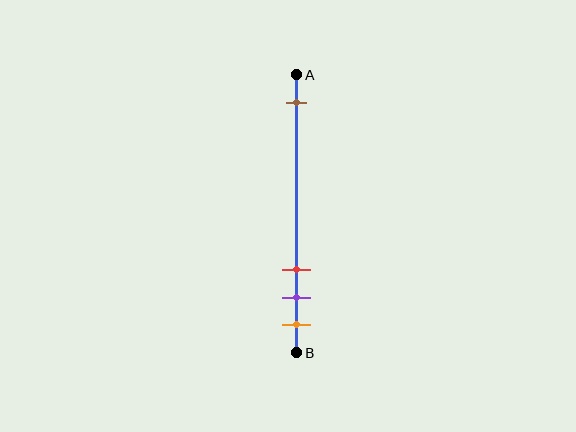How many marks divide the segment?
There are 4 marks dividing the segment.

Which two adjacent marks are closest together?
The purple and orange marks are the closest adjacent pair.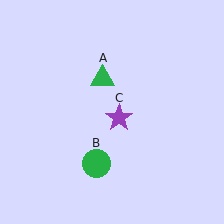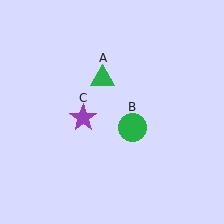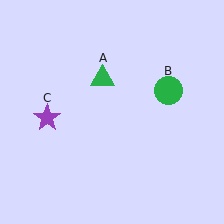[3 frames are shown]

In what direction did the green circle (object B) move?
The green circle (object B) moved up and to the right.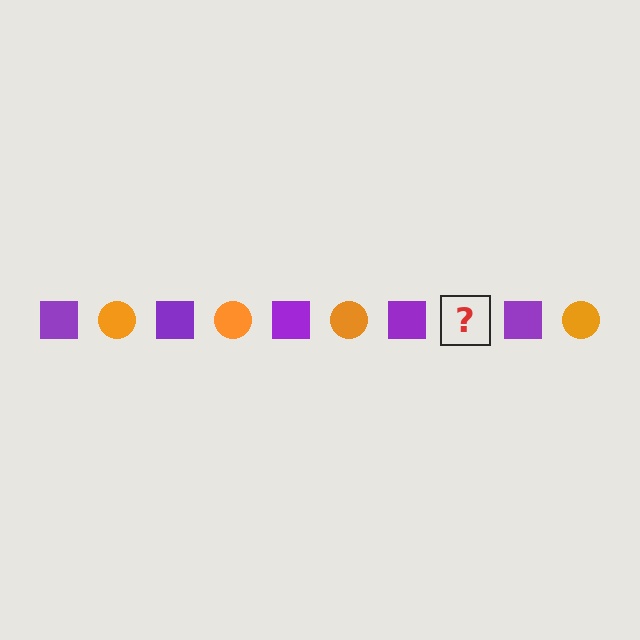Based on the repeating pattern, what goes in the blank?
The blank should be an orange circle.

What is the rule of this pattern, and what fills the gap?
The rule is that the pattern alternates between purple square and orange circle. The gap should be filled with an orange circle.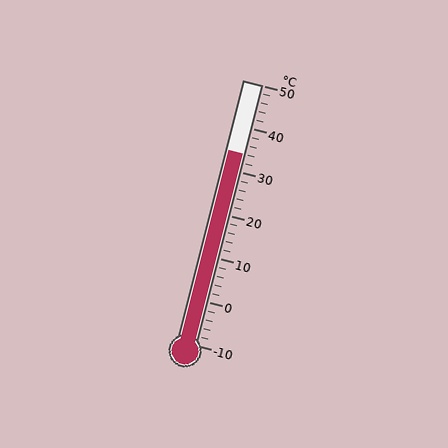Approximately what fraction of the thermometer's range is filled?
The thermometer is filled to approximately 75% of its range.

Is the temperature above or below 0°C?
The temperature is above 0°C.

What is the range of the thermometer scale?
The thermometer scale ranges from -10°C to 50°C.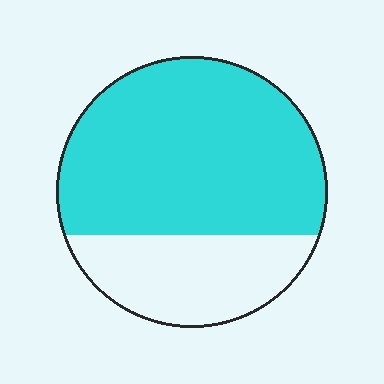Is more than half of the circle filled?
Yes.